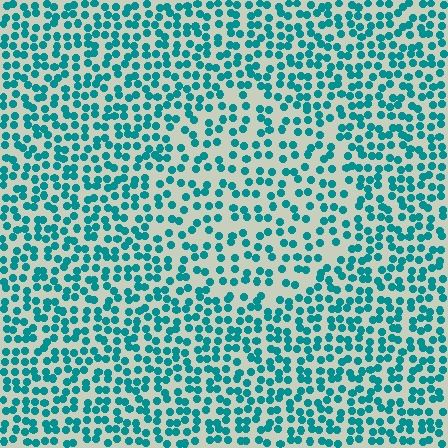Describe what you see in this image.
The image contains small teal elements arranged at two different densities. A circle-shaped region is visible where the elements are less densely packed than the surrounding area.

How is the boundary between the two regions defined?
The boundary is defined by a change in element density (approximately 1.5x ratio). All elements are the same color, size, and shape.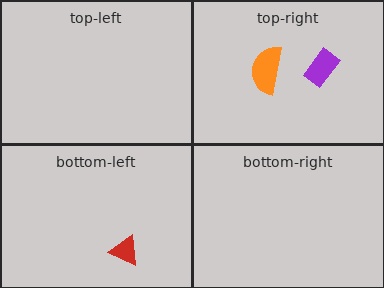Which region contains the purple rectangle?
The top-right region.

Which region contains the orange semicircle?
The top-right region.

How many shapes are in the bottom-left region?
1.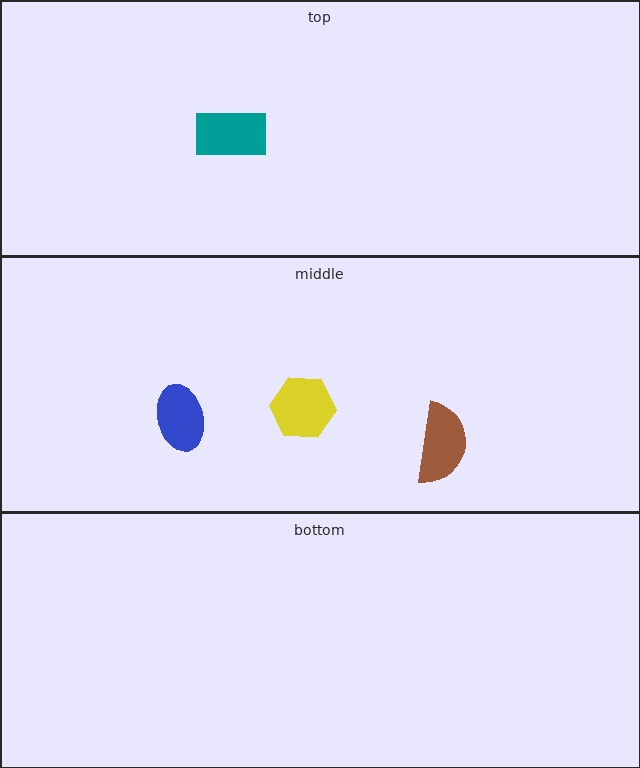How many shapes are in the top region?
1.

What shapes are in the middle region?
The blue ellipse, the yellow hexagon, the brown semicircle.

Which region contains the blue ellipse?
The middle region.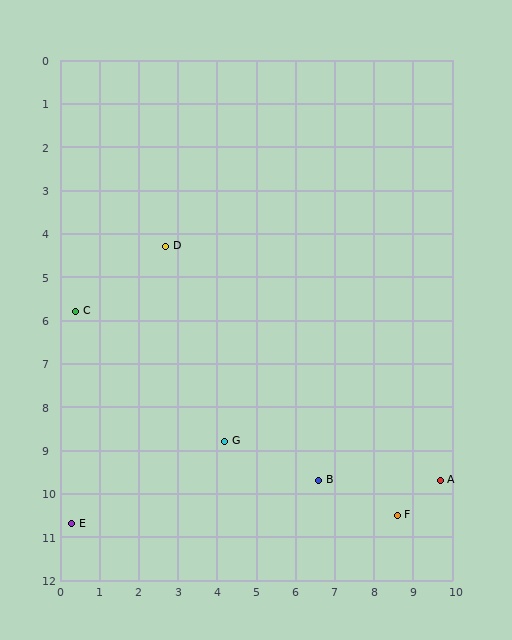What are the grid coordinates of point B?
Point B is at approximately (6.6, 9.7).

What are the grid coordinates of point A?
Point A is at approximately (9.7, 9.7).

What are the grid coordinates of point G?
Point G is at approximately (4.2, 8.8).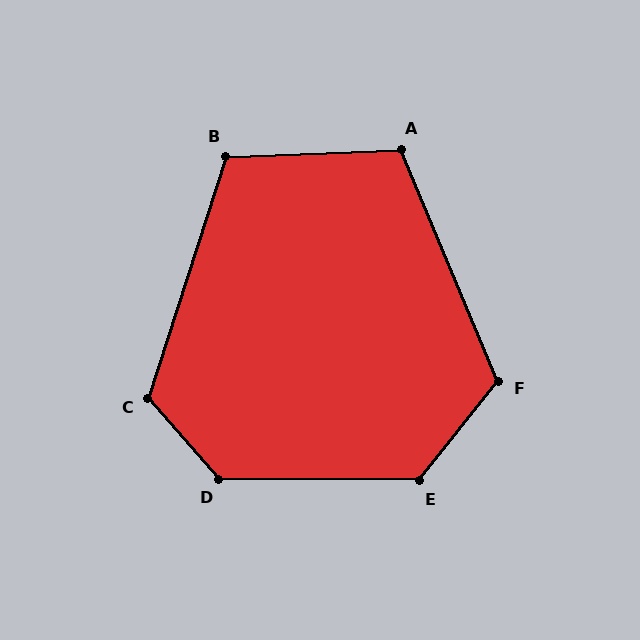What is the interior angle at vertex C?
Approximately 121 degrees (obtuse).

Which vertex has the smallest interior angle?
B, at approximately 110 degrees.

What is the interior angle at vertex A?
Approximately 110 degrees (obtuse).